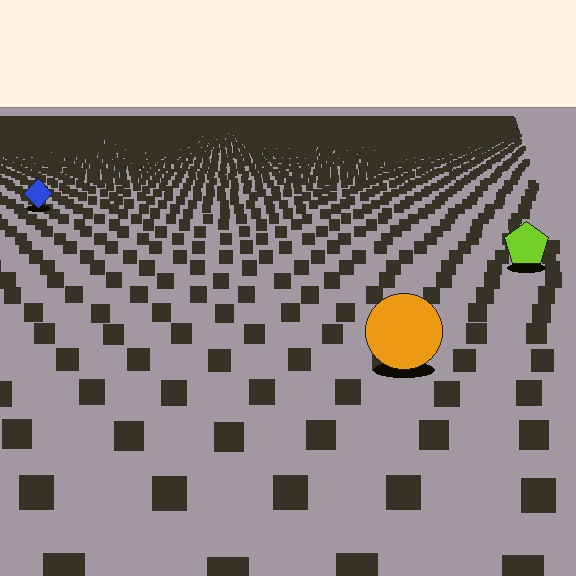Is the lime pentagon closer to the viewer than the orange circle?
No. The orange circle is closer — you can tell from the texture gradient: the ground texture is coarser near it.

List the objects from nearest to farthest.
From nearest to farthest: the orange circle, the lime pentagon, the blue diamond.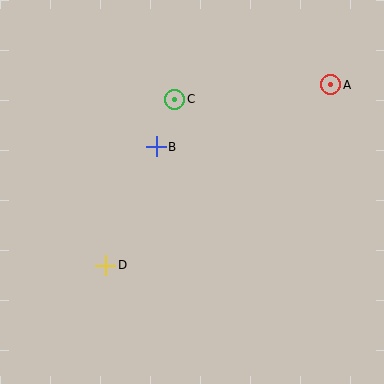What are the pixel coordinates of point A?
Point A is at (331, 85).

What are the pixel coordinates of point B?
Point B is at (156, 147).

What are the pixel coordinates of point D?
Point D is at (106, 266).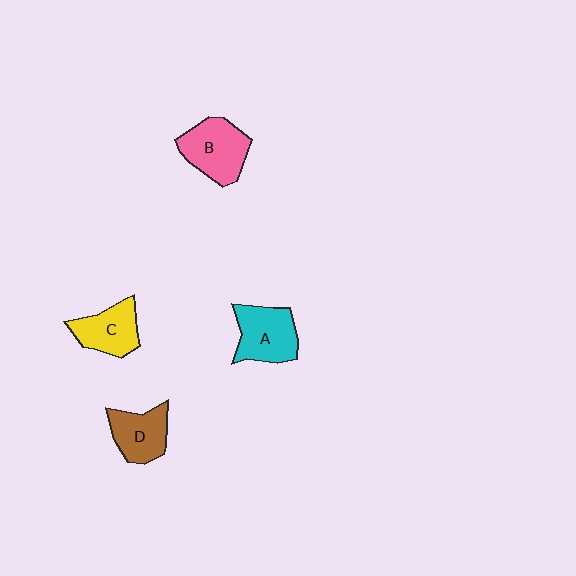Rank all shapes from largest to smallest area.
From largest to smallest: B (pink), A (cyan), C (yellow), D (brown).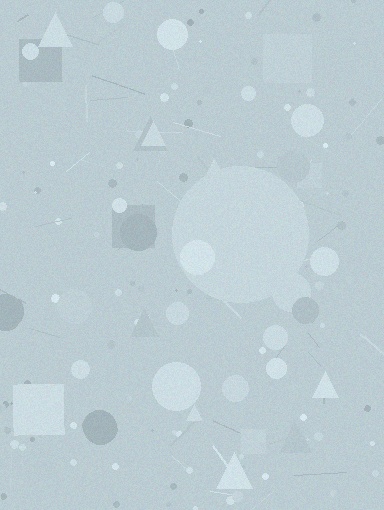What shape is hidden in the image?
A circle is hidden in the image.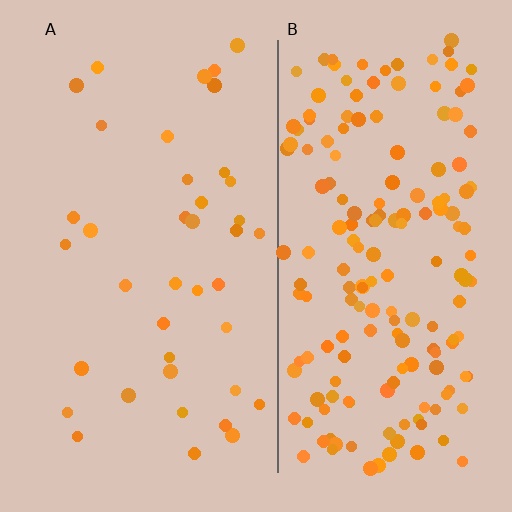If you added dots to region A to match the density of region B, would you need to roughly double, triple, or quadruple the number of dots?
Approximately quadruple.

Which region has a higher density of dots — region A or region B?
B (the right).